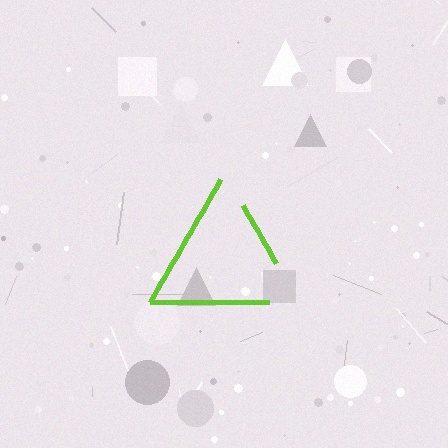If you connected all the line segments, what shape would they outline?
They would outline a triangle.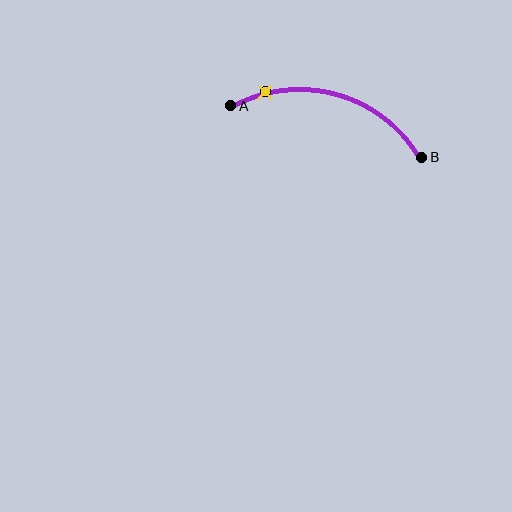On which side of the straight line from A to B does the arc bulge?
The arc bulges above the straight line connecting A and B.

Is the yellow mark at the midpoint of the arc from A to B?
No. The yellow mark lies on the arc but is closer to endpoint A. The arc midpoint would be at the point on the curve equidistant along the arc from both A and B.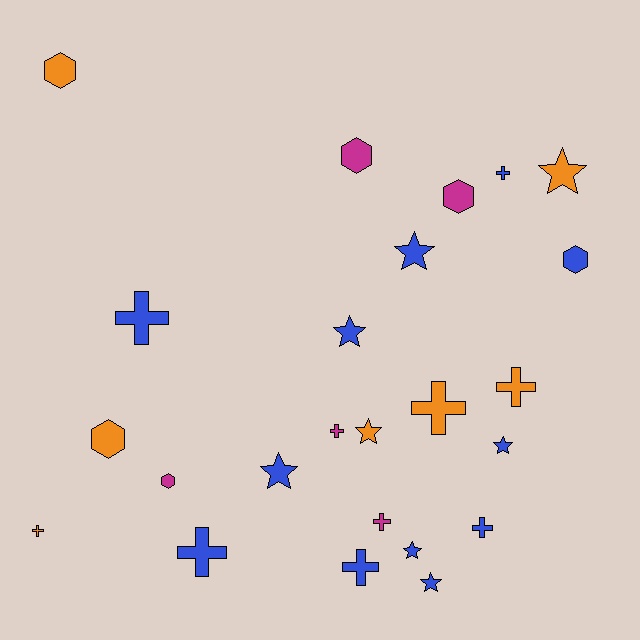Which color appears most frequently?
Blue, with 12 objects.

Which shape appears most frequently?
Cross, with 10 objects.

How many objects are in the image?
There are 24 objects.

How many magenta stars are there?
There are no magenta stars.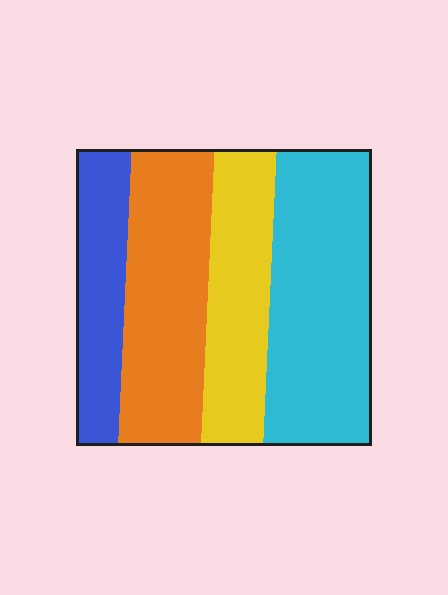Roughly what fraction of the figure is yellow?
Yellow covers about 20% of the figure.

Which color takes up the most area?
Cyan, at roughly 35%.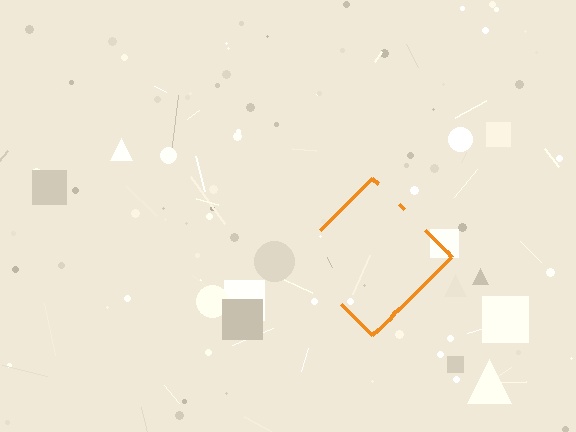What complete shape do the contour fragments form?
The contour fragments form a diamond.